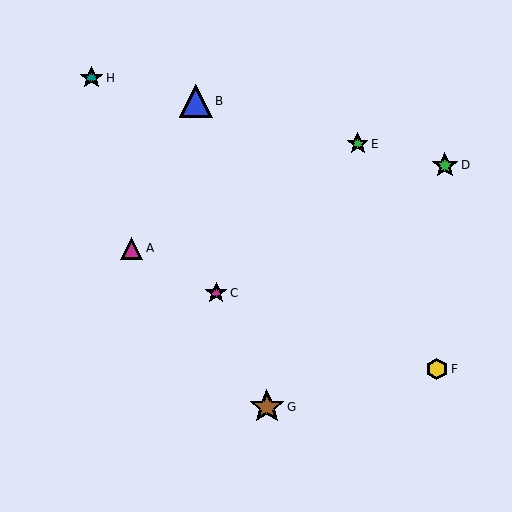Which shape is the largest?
The brown star (labeled G) is the largest.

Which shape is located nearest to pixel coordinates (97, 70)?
The teal star (labeled H) at (91, 78) is nearest to that location.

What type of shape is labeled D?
Shape D is a green star.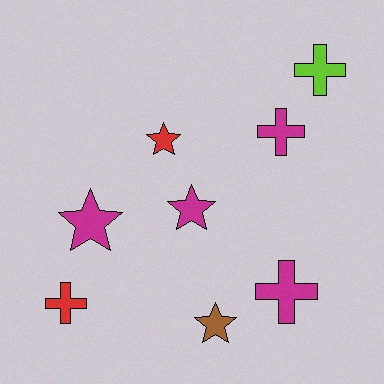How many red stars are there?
There is 1 red star.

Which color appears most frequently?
Magenta, with 4 objects.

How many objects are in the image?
There are 8 objects.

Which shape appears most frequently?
Cross, with 4 objects.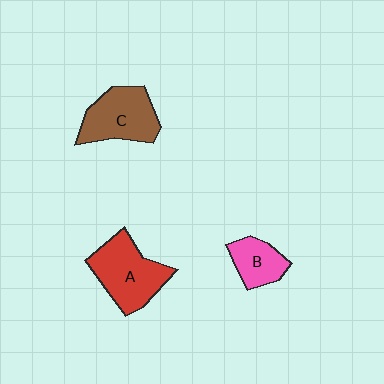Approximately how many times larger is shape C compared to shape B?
Approximately 1.6 times.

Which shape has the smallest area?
Shape B (pink).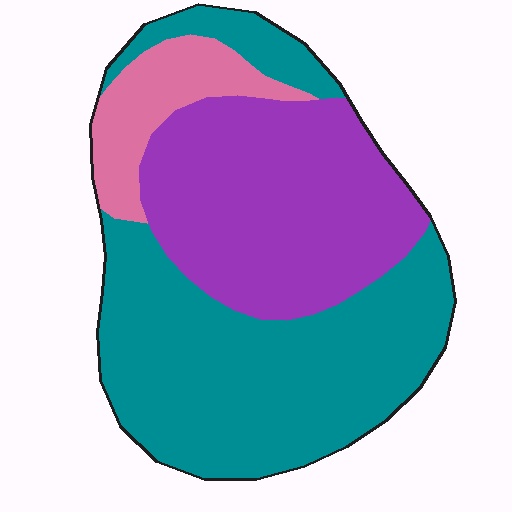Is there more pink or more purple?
Purple.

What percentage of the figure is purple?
Purple covers about 35% of the figure.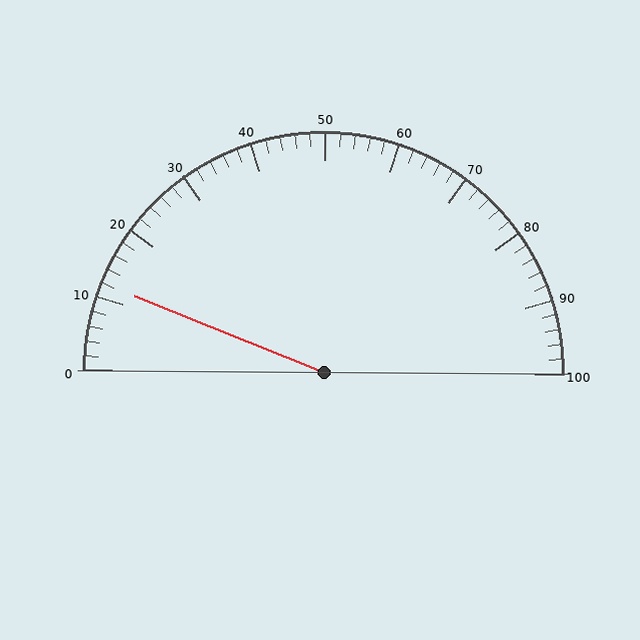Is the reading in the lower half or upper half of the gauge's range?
The reading is in the lower half of the range (0 to 100).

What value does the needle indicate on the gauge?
The needle indicates approximately 12.